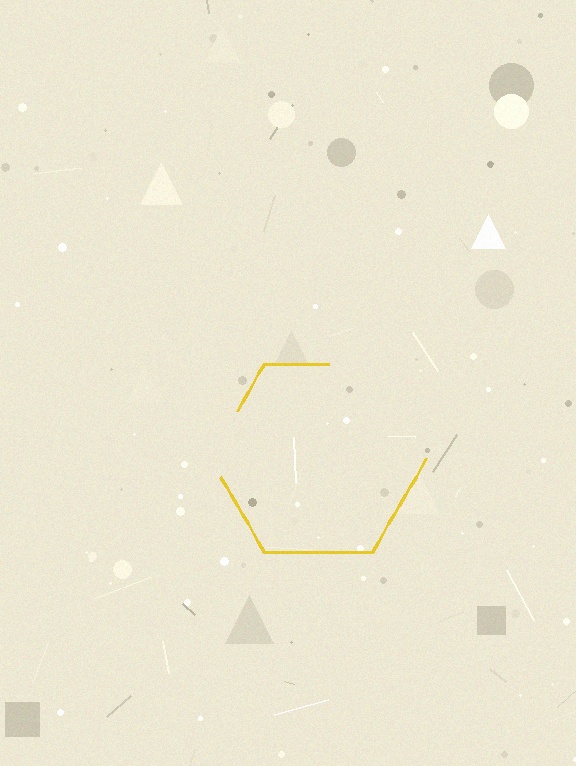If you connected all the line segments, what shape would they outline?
They would outline a hexagon.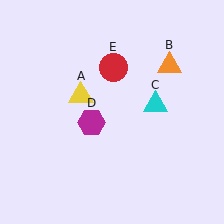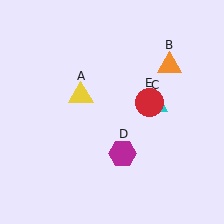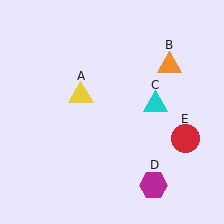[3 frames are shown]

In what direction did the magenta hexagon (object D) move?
The magenta hexagon (object D) moved down and to the right.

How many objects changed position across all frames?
2 objects changed position: magenta hexagon (object D), red circle (object E).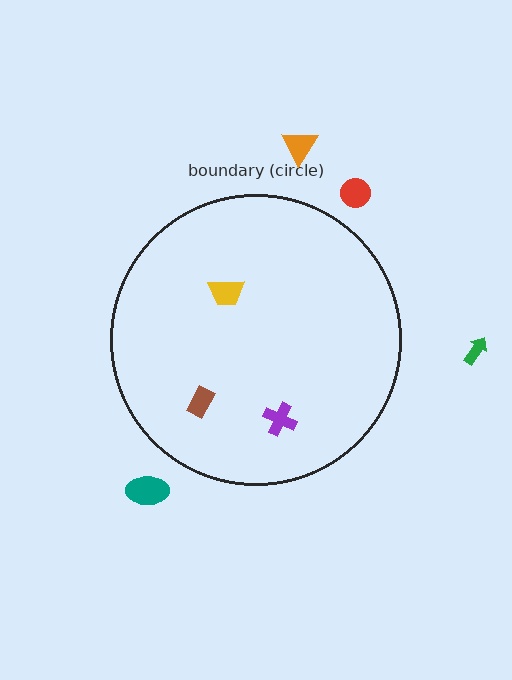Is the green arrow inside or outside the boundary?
Outside.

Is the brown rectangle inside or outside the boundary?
Inside.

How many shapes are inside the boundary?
3 inside, 4 outside.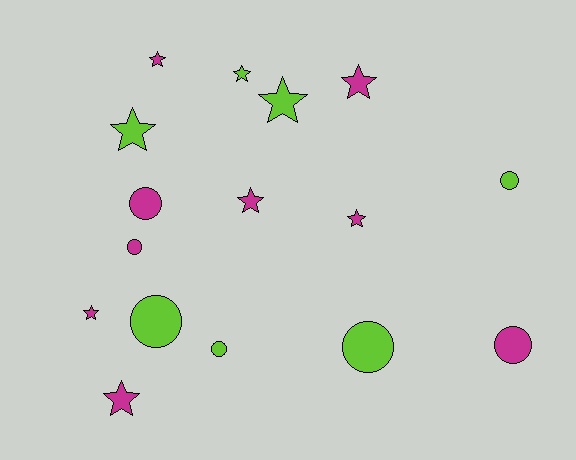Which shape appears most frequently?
Star, with 9 objects.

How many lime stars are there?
There are 3 lime stars.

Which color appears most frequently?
Magenta, with 9 objects.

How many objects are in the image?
There are 16 objects.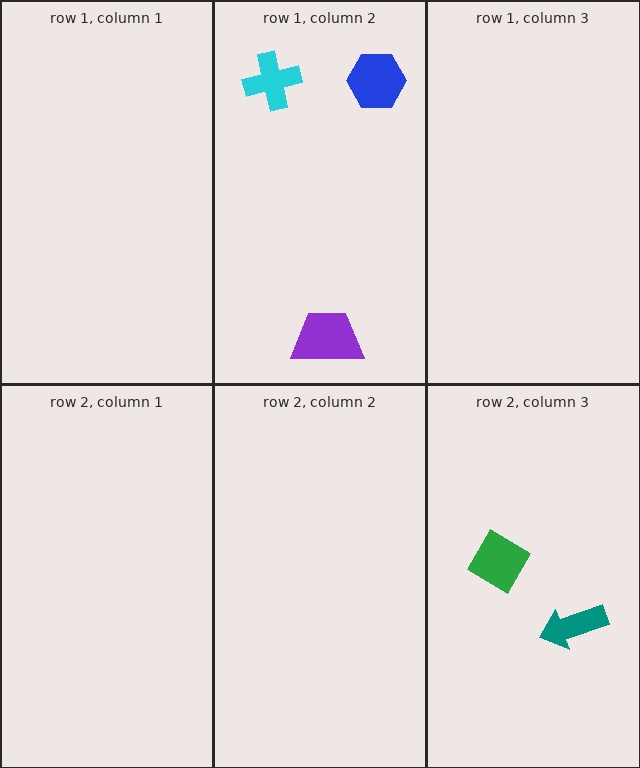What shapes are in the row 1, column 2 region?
The blue hexagon, the purple trapezoid, the cyan cross.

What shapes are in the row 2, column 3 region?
The teal arrow, the green diamond.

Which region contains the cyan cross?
The row 1, column 2 region.